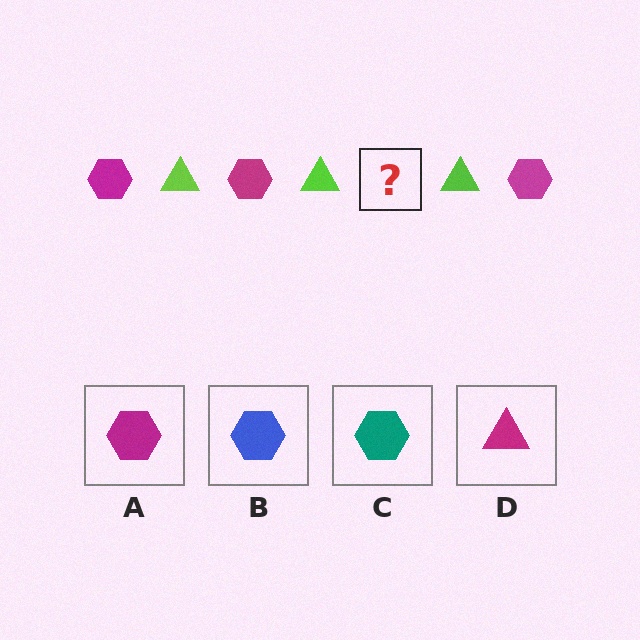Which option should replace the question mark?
Option A.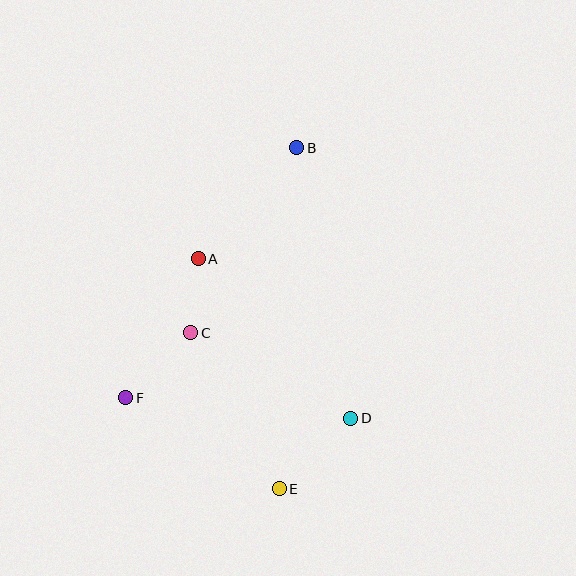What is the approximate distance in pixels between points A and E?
The distance between A and E is approximately 244 pixels.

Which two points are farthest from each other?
Points B and E are farthest from each other.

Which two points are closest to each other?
Points A and C are closest to each other.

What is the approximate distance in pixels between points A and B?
The distance between A and B is approximately 148 pixels.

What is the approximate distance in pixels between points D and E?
The distance between D and E is approximately 100 pixels.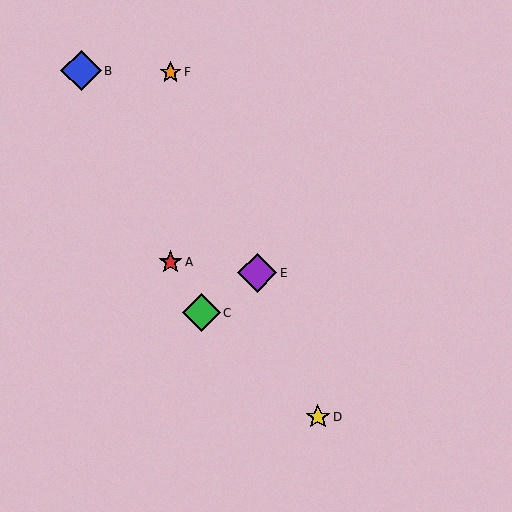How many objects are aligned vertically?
2 objects (A, F) are aligned vertically.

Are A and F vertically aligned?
Yes, both are at x≈171.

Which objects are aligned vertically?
Objects A, F are aligned vertically.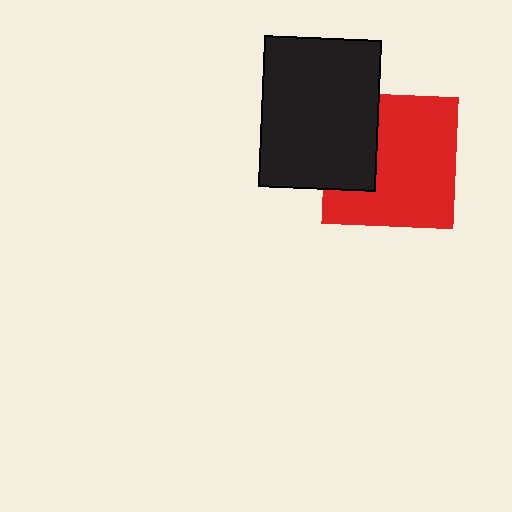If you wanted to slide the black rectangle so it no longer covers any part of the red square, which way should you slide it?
Slide it left — that is the most direct way to separate the two shapes.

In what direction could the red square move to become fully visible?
The red square could move right. That would shift it out from behind the black rectangle entirely.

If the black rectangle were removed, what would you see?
You would see the complete red square.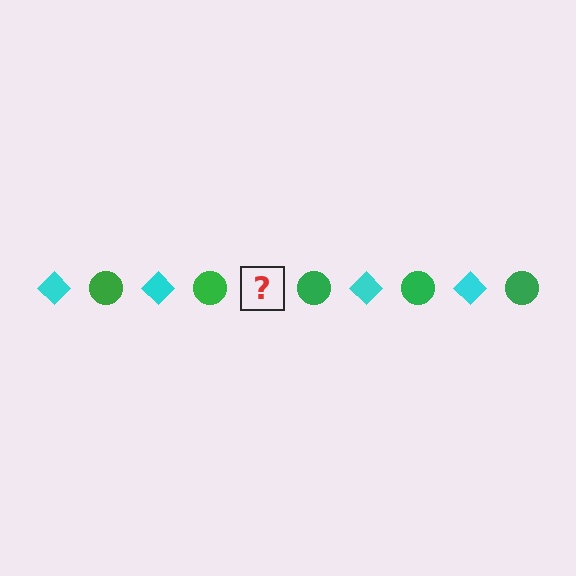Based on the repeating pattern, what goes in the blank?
The blank should be a cyan diamond.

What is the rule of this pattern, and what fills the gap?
The rule is that the pattern alternates between cyan diamond and green circle. The gap should be filled with a cyan diamond.